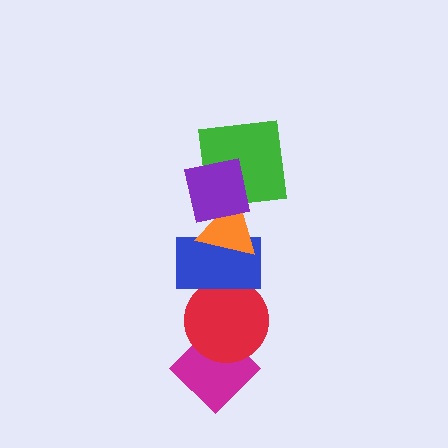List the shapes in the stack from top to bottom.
From top to bottom: the purple square, the green square, the orange triangle, the blue rectangle, the red circle, the magenta diamond.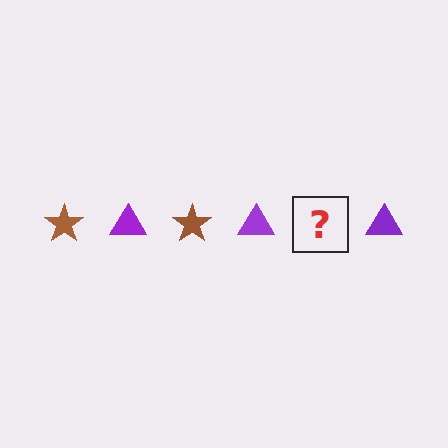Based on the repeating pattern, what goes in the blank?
The blank should be a brown star.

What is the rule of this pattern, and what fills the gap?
The rule is that the pattern alternates between brown star and purple triangle. The gap should be filled with a brown star.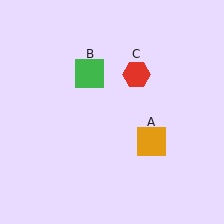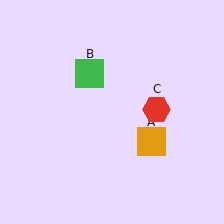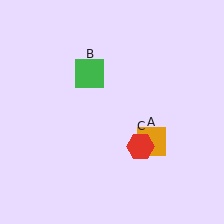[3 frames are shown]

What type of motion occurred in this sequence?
The red hexagon (object C) rotated clockwise around the center of the scene.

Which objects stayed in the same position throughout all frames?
Orange square (object A) and green square (object B) remained stationary.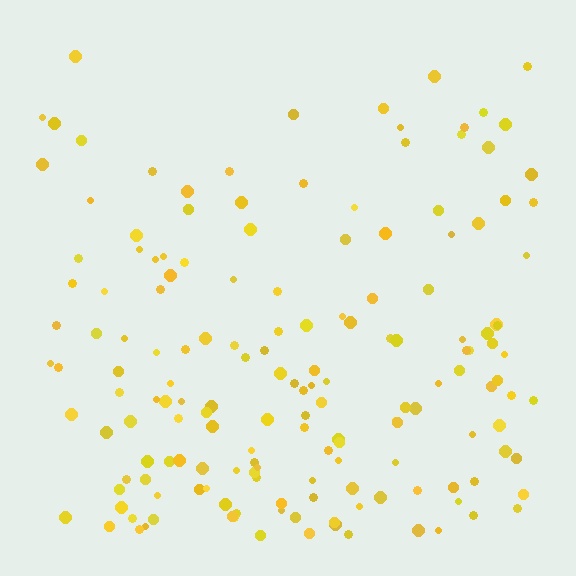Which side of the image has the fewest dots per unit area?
The top.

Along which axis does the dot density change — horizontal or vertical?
Vertical.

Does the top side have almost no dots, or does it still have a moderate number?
Still a moderate number, just noticeably fewer than the bottom.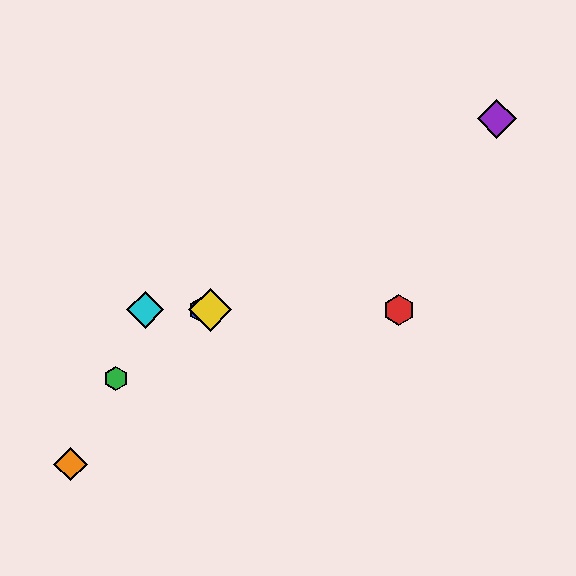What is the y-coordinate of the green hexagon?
The green hexagon is at y≈379.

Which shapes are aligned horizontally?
The red hexagon, the blue hexagon, the yellow diamond, the cyan diamond are aligned horizontally.